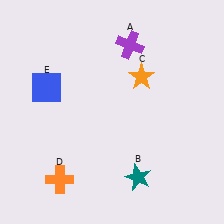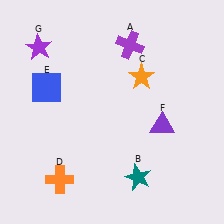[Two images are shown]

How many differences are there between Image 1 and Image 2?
There are 2 differences between the two images.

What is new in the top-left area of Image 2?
A purple star (G) was added in the top-left area of Image 2.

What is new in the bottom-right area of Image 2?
A purple triangle (F) was added in the bottom-right area of Image 2.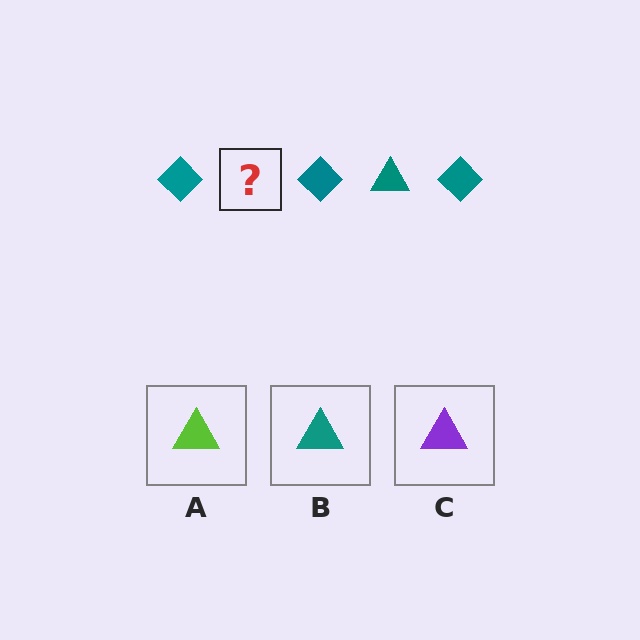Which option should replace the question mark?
Option B.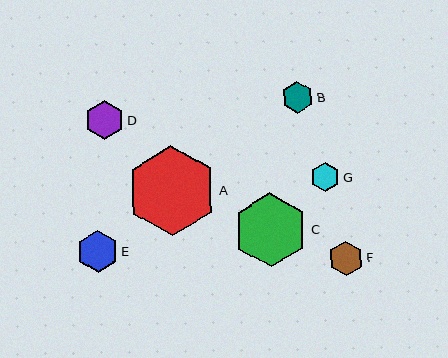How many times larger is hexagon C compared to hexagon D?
Hexagon C is approximately 1.9 times the size of hexagon D.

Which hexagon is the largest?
Hexagon A is the largest with a size of approximately 90 pixels.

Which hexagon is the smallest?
Hexagon G is the smallest with a size of approximately 29 pixels.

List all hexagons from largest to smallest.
From largest to smallest: A, C, E, D, F, B, G.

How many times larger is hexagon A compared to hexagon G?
Hexagon A is approximately 3.1 times the size of hexagon G.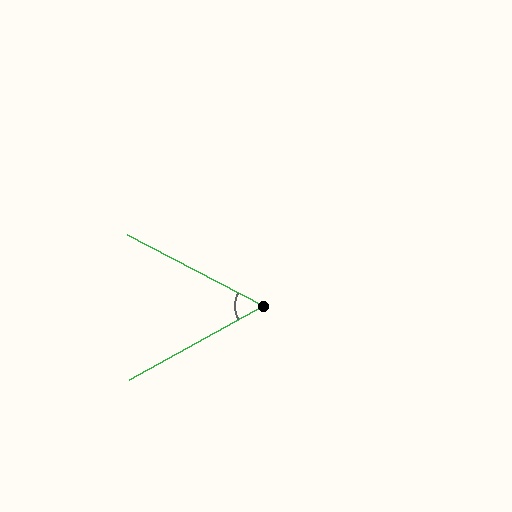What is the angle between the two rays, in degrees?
Approximately 57 degrees.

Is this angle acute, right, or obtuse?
It is acute.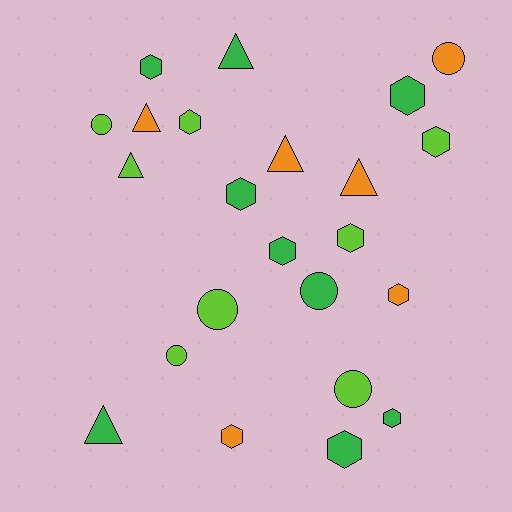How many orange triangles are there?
There are 3 orange triangles.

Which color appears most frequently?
Green, with 9 objects.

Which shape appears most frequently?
Hexagon, with 11 objects.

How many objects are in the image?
There are 23 objects.